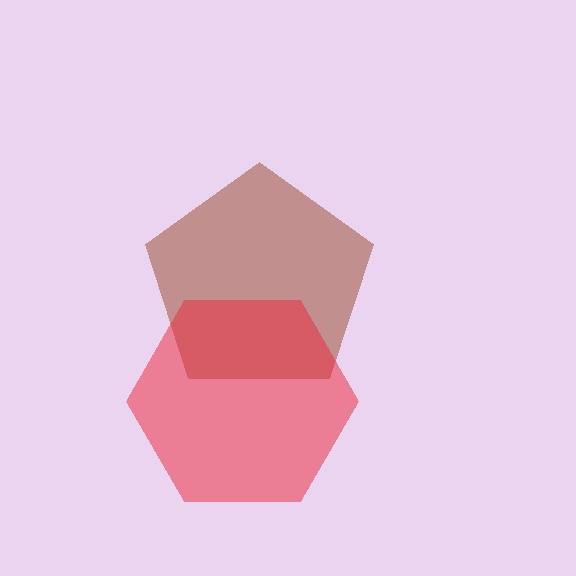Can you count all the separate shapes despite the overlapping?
Yes, there are 2 separate shapes.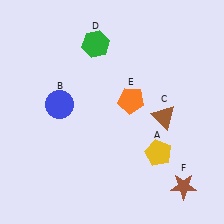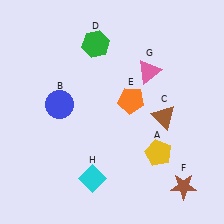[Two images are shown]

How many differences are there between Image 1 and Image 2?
There are 2 differences between the two images.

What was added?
A pink triangle (G), a cyan diamond (H) were added in Image 2.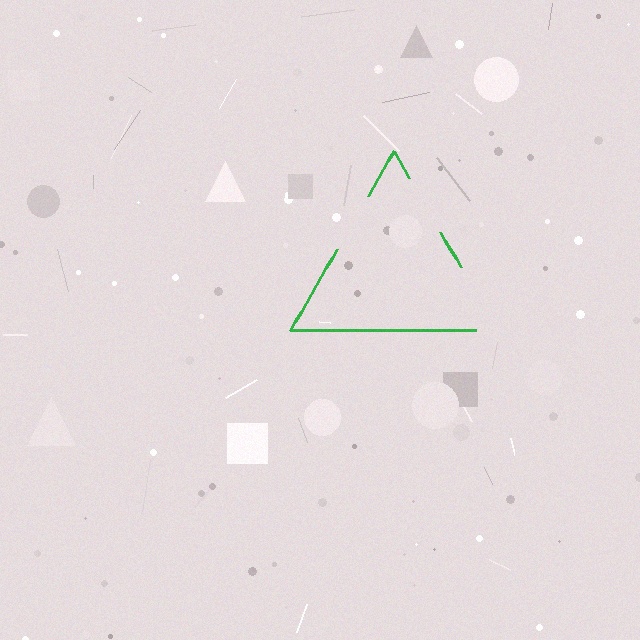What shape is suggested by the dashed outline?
The dashed outline suggests a triangle.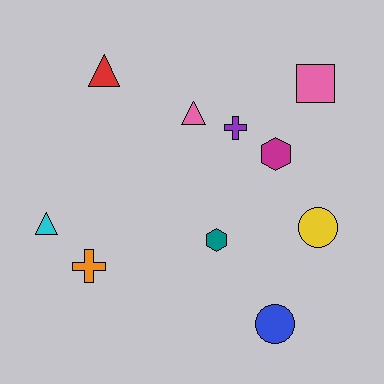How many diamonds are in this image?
There are no diamonds.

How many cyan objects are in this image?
There is 1 cyan object.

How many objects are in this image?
There are 10 objects.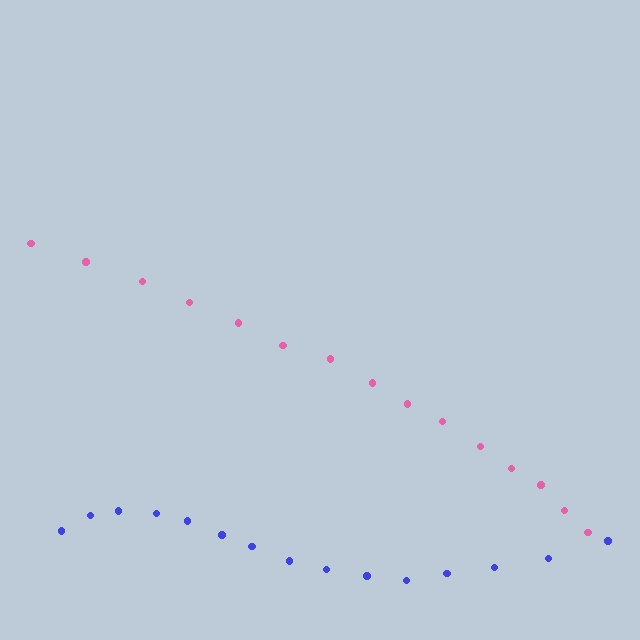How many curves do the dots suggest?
There are 2 distinct paths.